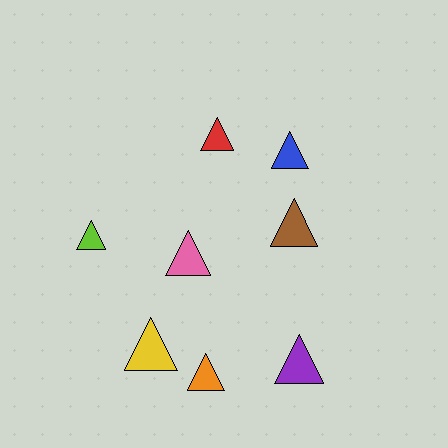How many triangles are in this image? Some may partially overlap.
There are 8 triangles.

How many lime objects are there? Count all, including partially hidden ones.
There is 1 lime object.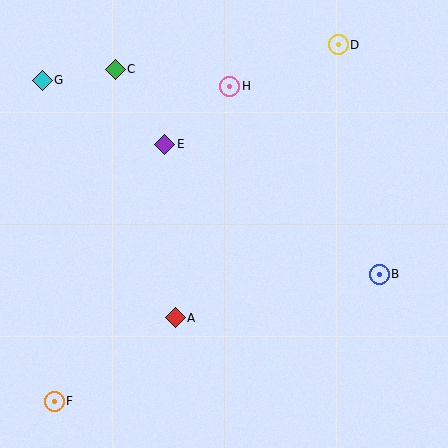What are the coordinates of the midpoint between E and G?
The midpoint between E and G is at (104, 112).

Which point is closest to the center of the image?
Point E at (165, 144) is closest to the center.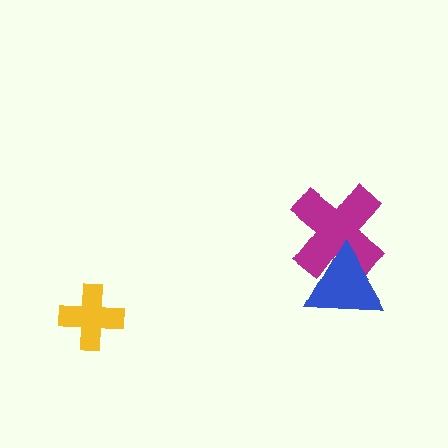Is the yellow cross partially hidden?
No, no other shape covers it.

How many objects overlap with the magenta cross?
1 object overlaps with the magenta cross.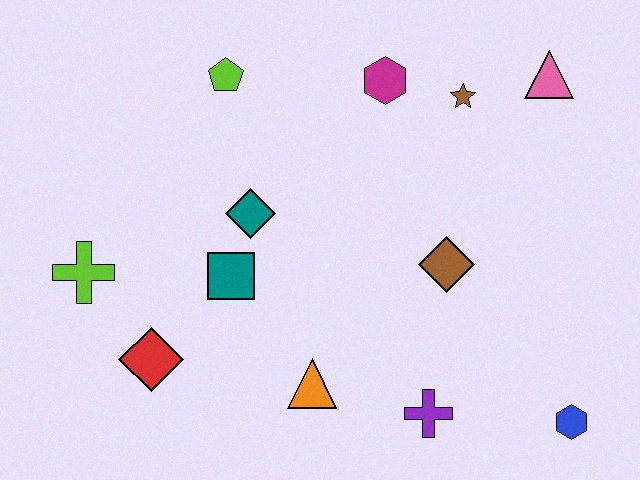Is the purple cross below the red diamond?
Yes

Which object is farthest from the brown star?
The lime cross is farthest from the brown star.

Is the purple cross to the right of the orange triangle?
Yes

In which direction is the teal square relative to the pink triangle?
The teal square is to the left of the pink triangle.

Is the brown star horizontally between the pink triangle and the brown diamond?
Yes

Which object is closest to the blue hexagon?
The purple cross is closest to the blue hexagon.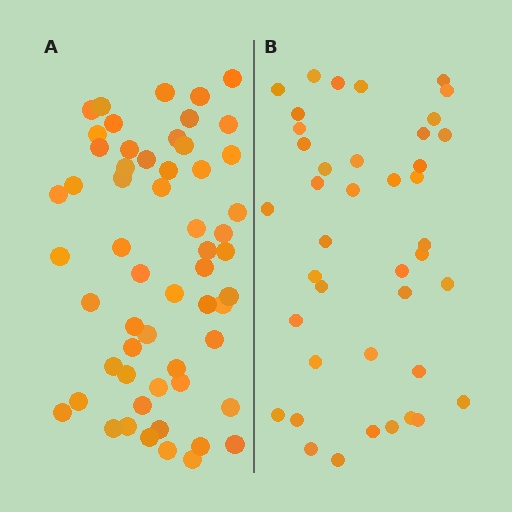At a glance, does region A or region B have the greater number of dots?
Region A (the left region) has more dots.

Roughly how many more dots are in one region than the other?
Region A has approximately 15 more dots than region B.